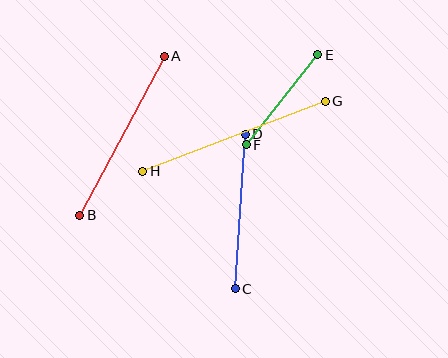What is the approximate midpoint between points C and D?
The midpoint is at approximately (240, 211) pixels.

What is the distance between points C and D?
The distance is approximately 155 pixels.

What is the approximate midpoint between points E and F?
The midpoint is at approximately (282, 100) pixels.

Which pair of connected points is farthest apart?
Points G and H are farthest apart.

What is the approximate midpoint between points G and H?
The midpoint is at approximately (234, 136) pixels.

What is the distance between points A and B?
The distance is approximately 180 pixels.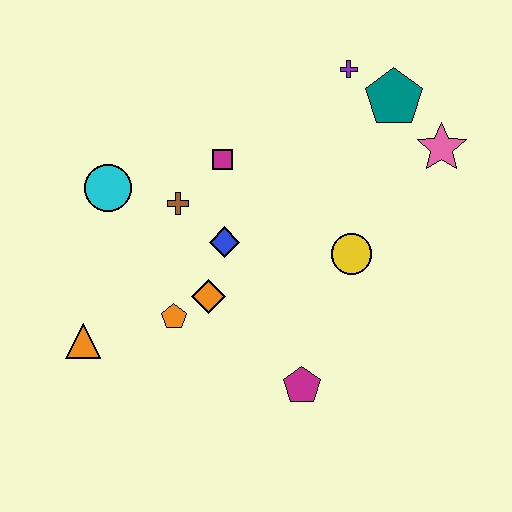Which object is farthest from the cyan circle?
The pink star is farthest from the cyan circle.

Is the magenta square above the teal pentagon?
No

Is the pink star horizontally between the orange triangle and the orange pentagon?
No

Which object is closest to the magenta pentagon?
The orange diamond is closest to the magenta pentagon.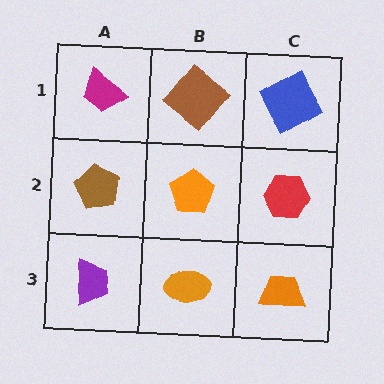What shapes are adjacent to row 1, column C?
A red hexagon (row 2, column C), a brown diamond (row 1, column B).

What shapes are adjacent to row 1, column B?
An orange pentagon (row 2, column B), a magenta trapezoid (row 1, column A), a blue square (row 1, column C).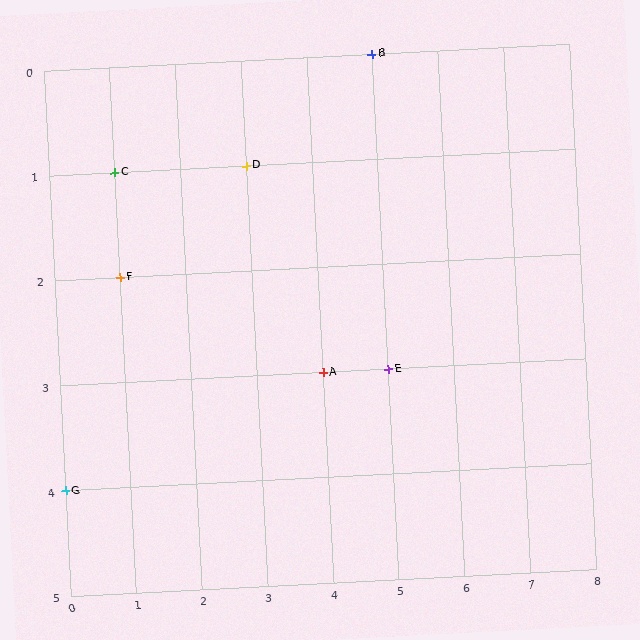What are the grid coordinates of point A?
Point A is at grid coordinates (4, 3).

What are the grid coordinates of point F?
Point F is at grid coordinates (1, 2).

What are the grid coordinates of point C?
Point C is at grid coordinates (1, 1).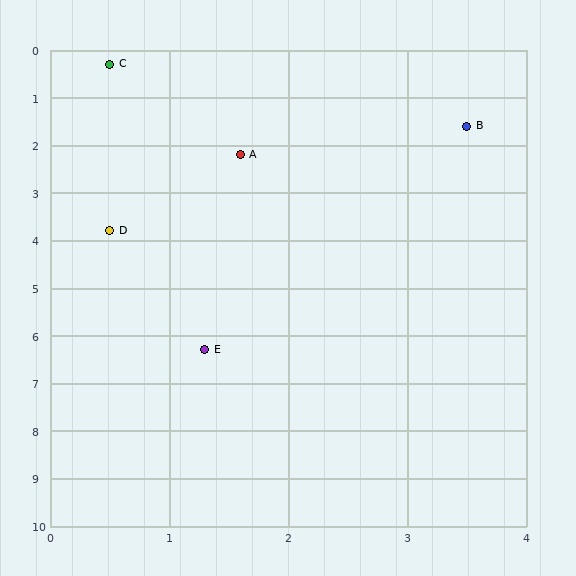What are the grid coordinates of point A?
Point A is at approximately (1.6, 2.2).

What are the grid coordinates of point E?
Point E is at approximately (1.3, 6.3).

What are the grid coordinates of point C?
Point C is at approximately (0.5, 0.3).